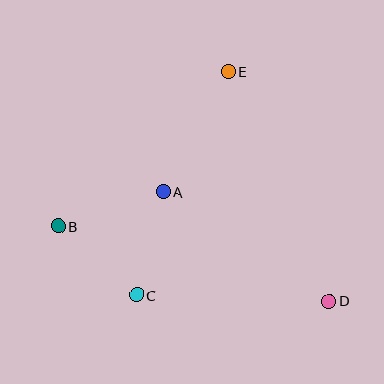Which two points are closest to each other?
Points B and C are closest to each other.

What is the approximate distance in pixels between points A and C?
The distance between A and C is approximately 106 pixels.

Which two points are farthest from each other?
Points B and D are farthest from each other.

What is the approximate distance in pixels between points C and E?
The distance between C and E is approximately 242 pixels.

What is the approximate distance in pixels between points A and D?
The distance between A and D is approximately 198 pixels.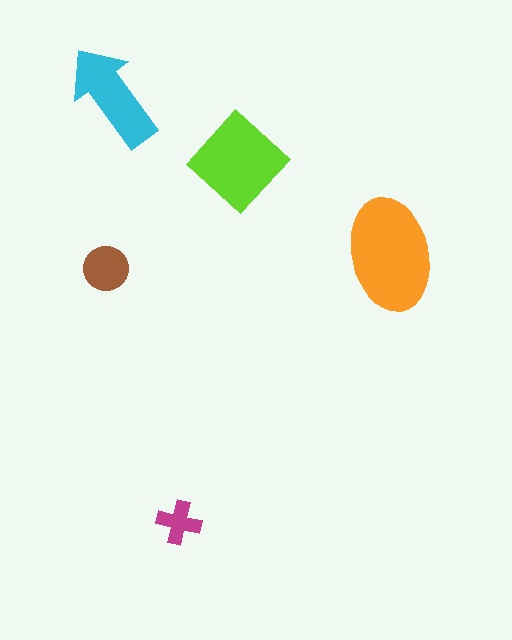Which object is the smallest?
The magenta cross.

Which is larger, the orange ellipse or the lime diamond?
The orange ellipse.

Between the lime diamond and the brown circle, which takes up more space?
The lime diamond.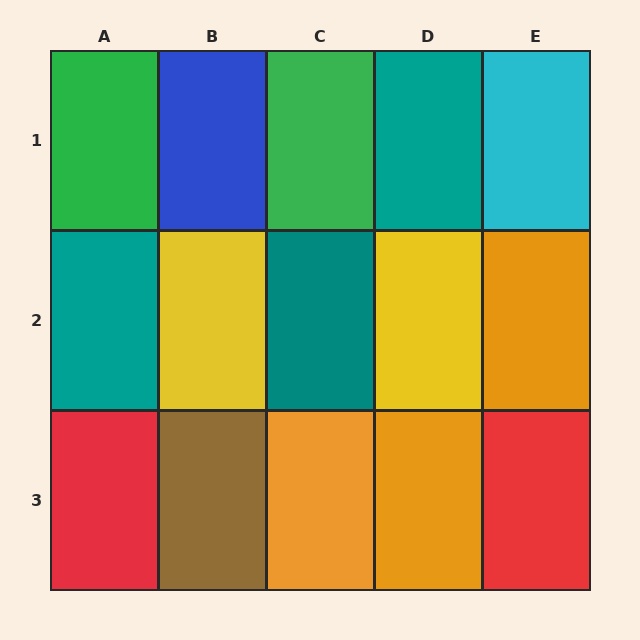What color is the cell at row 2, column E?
Orange.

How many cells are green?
2 cells are green.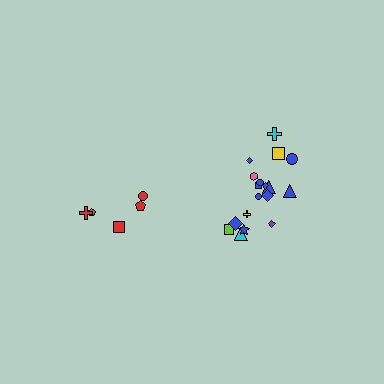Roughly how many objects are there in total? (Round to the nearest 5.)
Roughly 25 objects in total.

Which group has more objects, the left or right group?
The right group.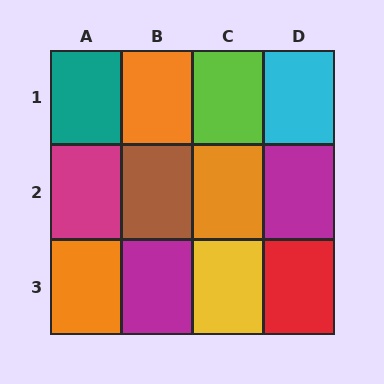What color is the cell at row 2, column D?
Magenta.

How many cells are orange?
3 cells are orange.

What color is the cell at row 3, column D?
Red.